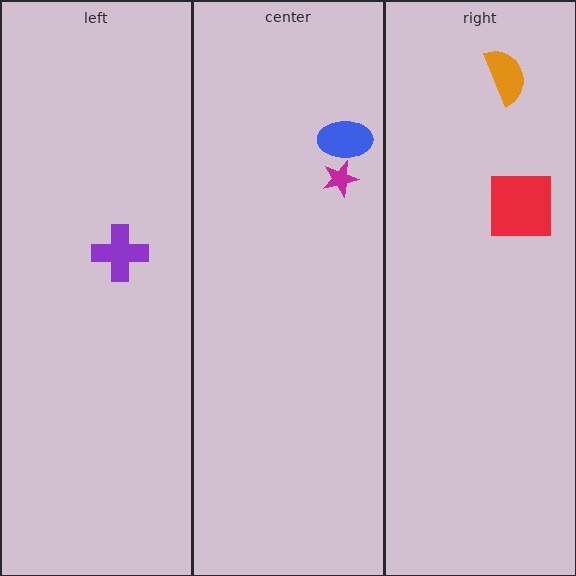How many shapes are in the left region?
1.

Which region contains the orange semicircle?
The right region.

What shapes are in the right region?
The orange semicircle, the red square.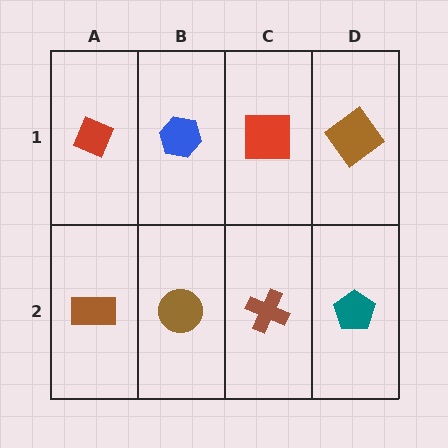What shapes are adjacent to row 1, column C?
A brown cross (row 2, column C), a blue hexagon (row 1, column B), a brown diamond (row 1, column D).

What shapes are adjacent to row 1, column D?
A teal pentagon (row 2, column D), a red square (row 1, column C).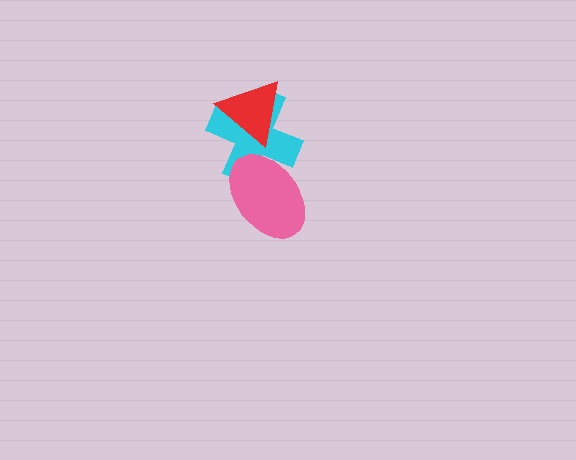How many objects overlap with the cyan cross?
2 objects overlap with the cyan cross.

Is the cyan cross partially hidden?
Yes, it is partially covered by another shape.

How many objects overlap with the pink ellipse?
1 object overlaps with the pink ellipse.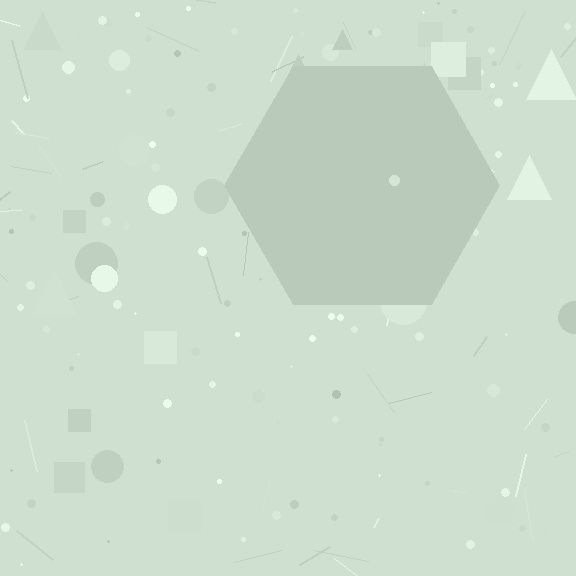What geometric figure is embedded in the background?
A hexagon is embedded in the background.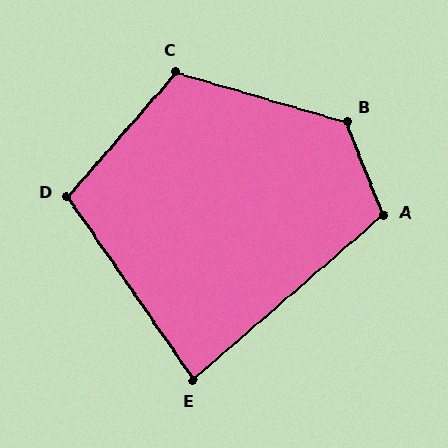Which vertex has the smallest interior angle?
E, at approximately 83 degrees.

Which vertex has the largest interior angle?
B, at approximately 128 degrees.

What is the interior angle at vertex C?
Approximately 115 degrees (obtuse).